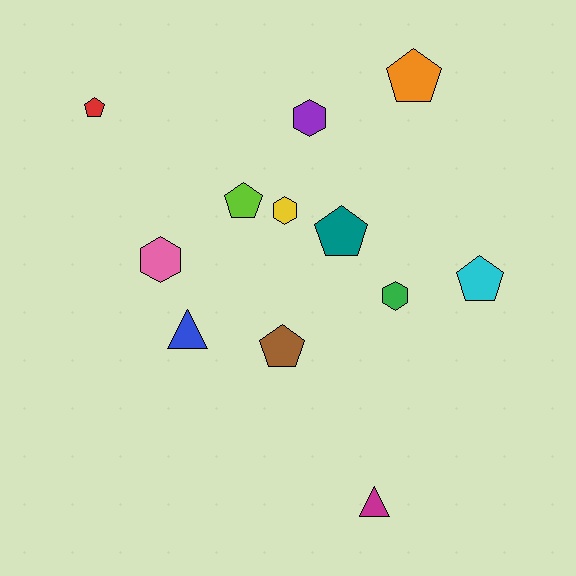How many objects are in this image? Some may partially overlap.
There are 12 objects.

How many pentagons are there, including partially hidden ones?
There are 6 pentagons.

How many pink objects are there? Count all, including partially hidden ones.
There is 1 pink object.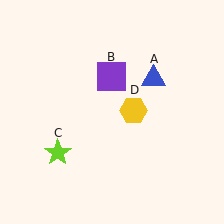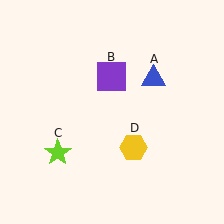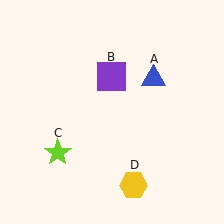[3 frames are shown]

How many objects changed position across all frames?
1 object changed position: yellow hexagon (object D).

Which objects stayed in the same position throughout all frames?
Blue triangle (object A) and purple square (object B) and lime star (object C) remained stationary.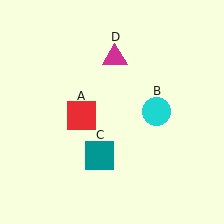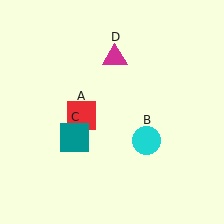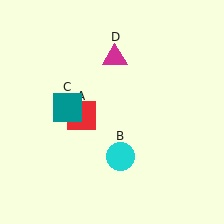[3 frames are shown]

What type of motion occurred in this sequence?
The cyan circle (object B), teal square (object C) rotated clockwise around the center of the scene.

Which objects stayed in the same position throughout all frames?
Red square (object A) and magenta triangle (object D) remained stationary.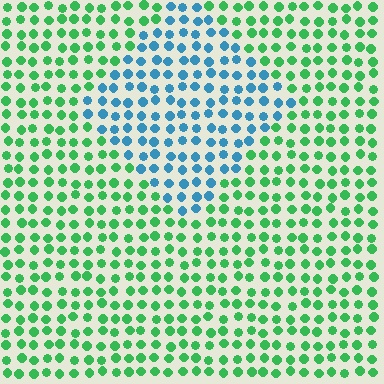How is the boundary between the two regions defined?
The boundary is defined purely by a slight shift in hue (about 65 degrees). Spacing, size, and orientation are identical on both sides.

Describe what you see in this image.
The image is filled with small green elements in a uniform arrangement. A diamond-shaped region is visible where the elements are tinted to a slightly different hue, forming a subtle color boundary.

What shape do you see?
I see a diamond.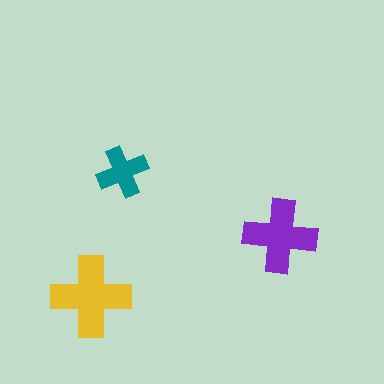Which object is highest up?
The teal cross is topmost.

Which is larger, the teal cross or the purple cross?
The purple one.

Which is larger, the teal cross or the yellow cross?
The yellow one.